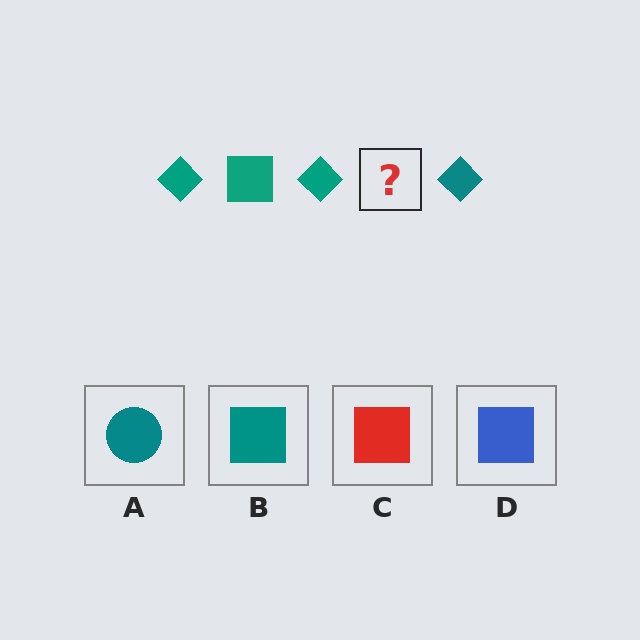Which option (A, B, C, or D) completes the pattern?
B.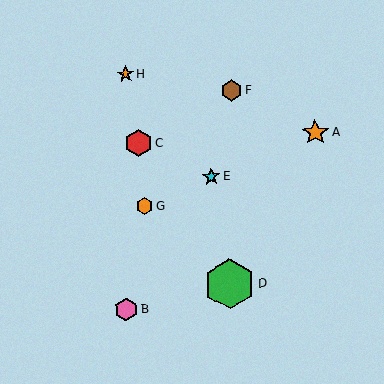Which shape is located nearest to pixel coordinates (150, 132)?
The red hexagon (labeled C) at (139, 143) is nearest to that location.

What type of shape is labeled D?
Shape D is a green hexagon.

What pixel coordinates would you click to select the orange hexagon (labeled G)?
Click at (145, 206) to select the orange hexagon G.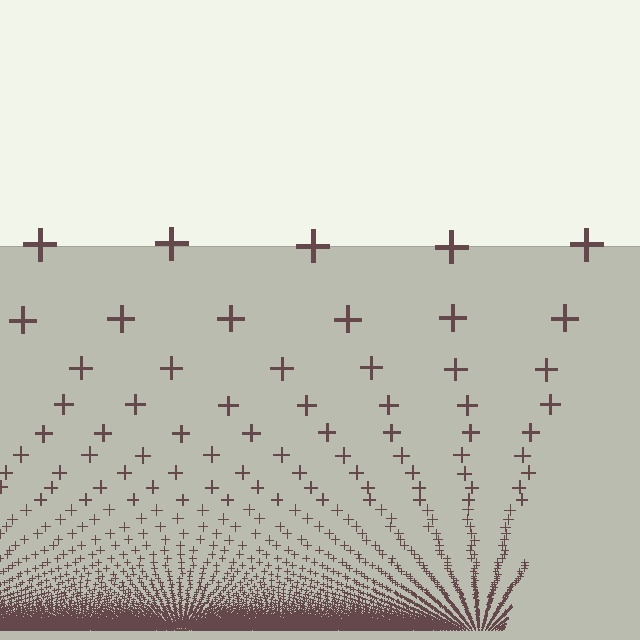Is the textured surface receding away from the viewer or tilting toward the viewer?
The surface appears to tilt toward the viewer. Texture elements get larger and sparser toward the top.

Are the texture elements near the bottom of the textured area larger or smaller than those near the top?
Smaller. The gradient is inverted — elements near the bottom are smaller and denser.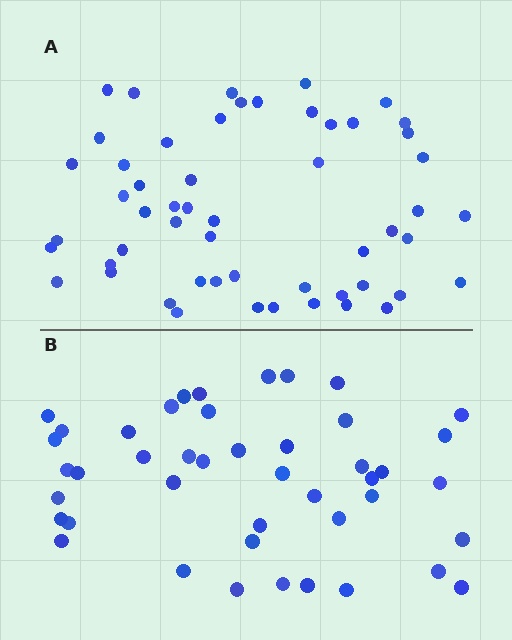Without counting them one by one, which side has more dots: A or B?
Region A (the top region) has more dots.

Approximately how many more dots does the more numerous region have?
Region A has roughly 10 or so more dots than region B.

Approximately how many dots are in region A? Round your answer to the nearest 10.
About 50 dots. (The exact count is 54, which rounds to 50.)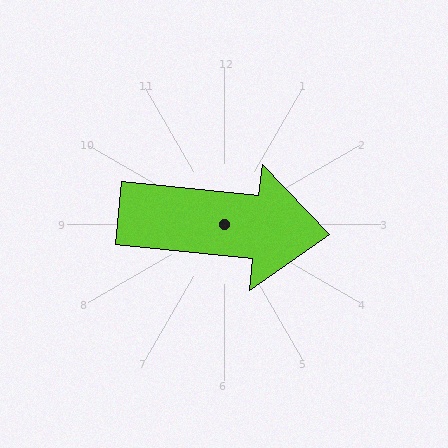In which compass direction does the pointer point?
East.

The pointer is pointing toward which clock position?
Roughly 3 o'clock.